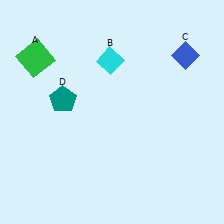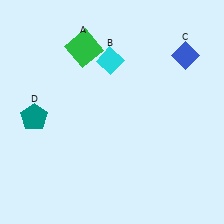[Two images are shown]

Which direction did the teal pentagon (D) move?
The teal pentagon (D) moved left.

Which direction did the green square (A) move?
The green square (A) moved right.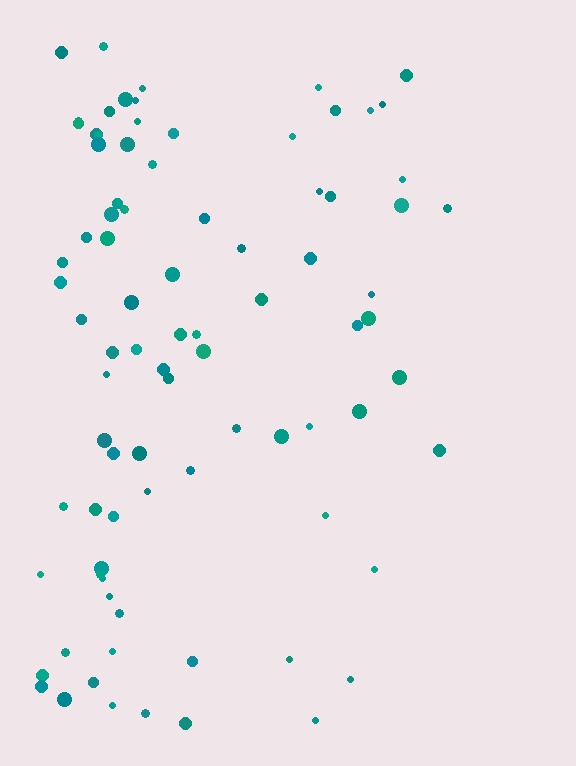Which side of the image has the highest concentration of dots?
The left.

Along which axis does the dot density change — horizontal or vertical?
Horizontal.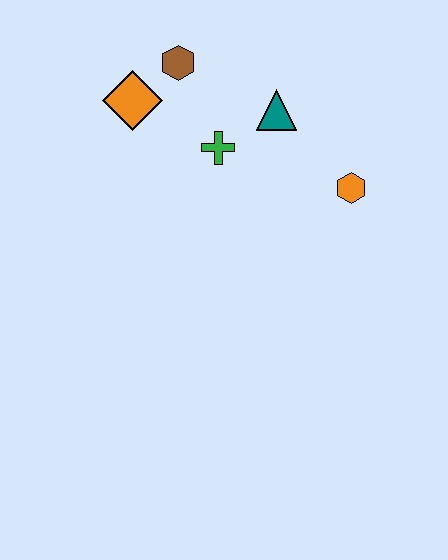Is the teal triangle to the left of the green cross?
No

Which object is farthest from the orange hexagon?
The orange diamond is farthest from the orange hexagon.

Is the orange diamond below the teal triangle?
No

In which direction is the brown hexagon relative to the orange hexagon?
The brown hexagon is to the left of the orange hexagon.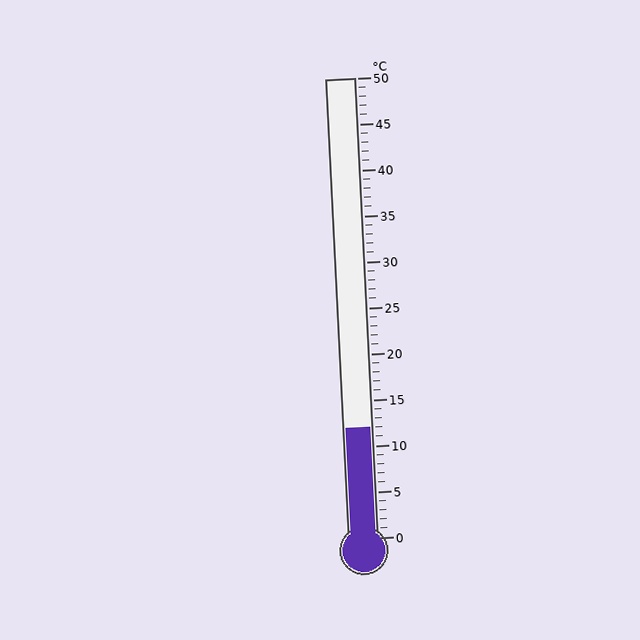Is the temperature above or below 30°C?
The temperature is below 30°C.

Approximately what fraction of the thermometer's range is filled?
The thermometer is filled to approximately 25% of its range.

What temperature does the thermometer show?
The thermometer shows approximately 12°C.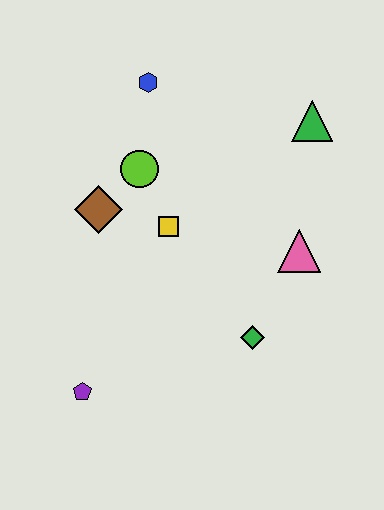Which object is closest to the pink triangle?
The green diamond is closest to the pink triangle.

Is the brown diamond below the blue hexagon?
Yes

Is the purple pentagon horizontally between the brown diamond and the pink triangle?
No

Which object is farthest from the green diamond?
The blue hexagon is farthest from the green diamond.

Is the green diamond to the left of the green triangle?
Yes